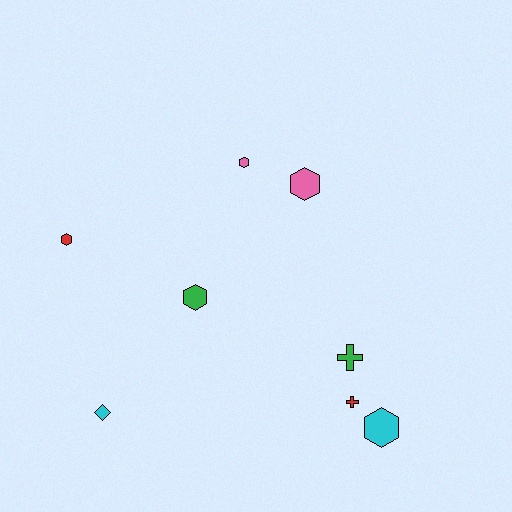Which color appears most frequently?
Cyan, with 2 objects.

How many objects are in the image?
There are 8 objects.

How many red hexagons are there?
There is 1 red hexagon.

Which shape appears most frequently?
Hexagon, with 5 objects.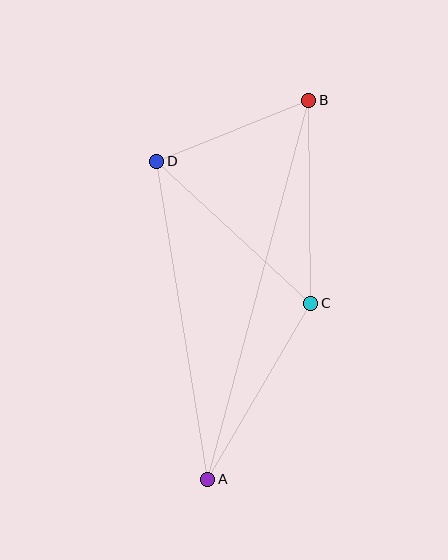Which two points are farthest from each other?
Points A and B are farthest from each other.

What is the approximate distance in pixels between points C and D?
The distance between C and D is approximately 210 pixels.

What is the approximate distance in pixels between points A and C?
The distance between A and C is approximately 204 pixels.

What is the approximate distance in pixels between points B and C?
The distance between B and C is approximately 203 pixels.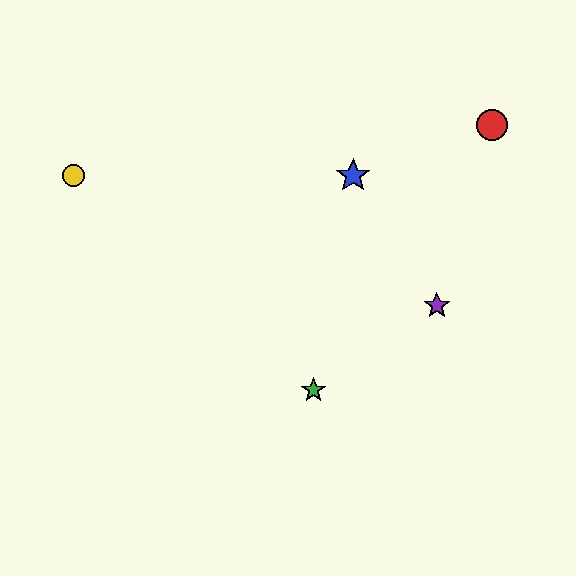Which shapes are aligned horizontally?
The blue star, the yellow circle are aligned horizontally.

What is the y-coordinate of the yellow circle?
The yellow circle is at y≈175.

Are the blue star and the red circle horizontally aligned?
No, the blue star is at y≈175 and the red circle is at y≈125.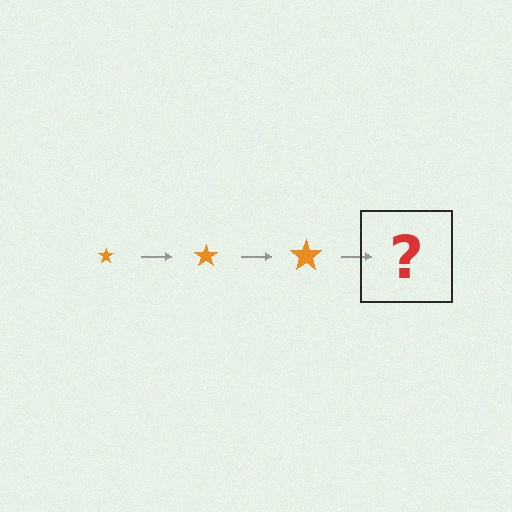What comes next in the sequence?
The next element should be an orange star, larger than the previous one.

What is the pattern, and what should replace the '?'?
The pattern is that the star gets progressively larger each step. The '?' should be an orange star, larger than the previous one.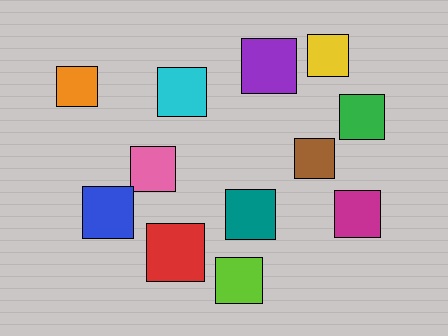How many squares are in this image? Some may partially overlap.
There are 12 squares.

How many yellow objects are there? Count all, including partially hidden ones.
There is 1 yellow object.